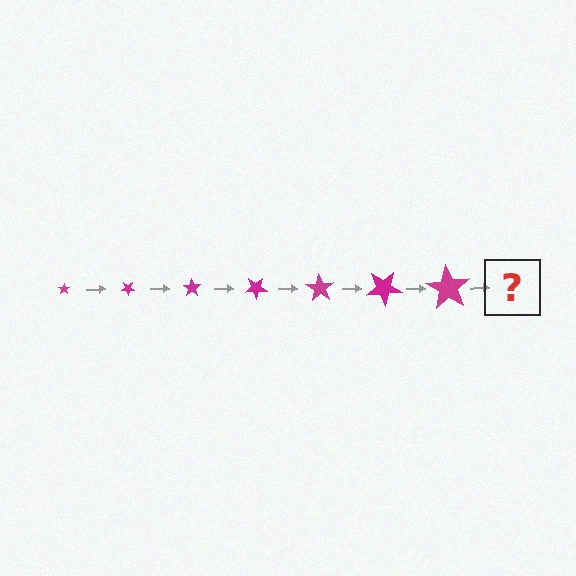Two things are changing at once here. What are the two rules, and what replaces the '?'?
The two rules are that the star grows larger each step and it rotates 35 degrees each step. The '?' should be a star, larger than the previous one and rotated 245 degrees from the start.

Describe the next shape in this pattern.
It should be a star, larger than the previous one and rotated 245 degrees from the start.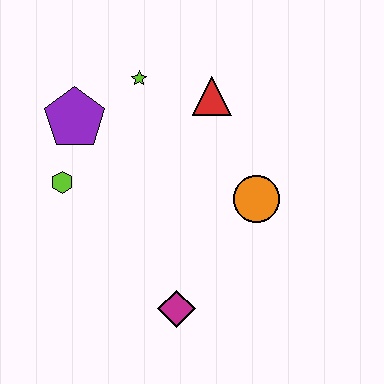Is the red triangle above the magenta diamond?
Yes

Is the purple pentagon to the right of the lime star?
No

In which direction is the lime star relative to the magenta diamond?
The lime star is above the magenta diamond.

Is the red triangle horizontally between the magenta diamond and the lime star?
No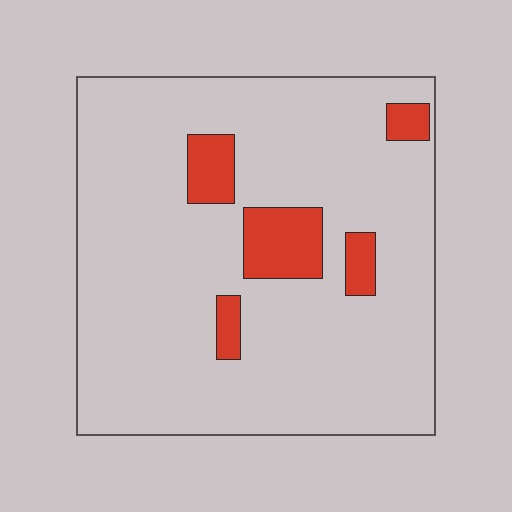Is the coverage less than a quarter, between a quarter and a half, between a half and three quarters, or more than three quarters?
Less than a quarter.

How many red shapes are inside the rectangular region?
5.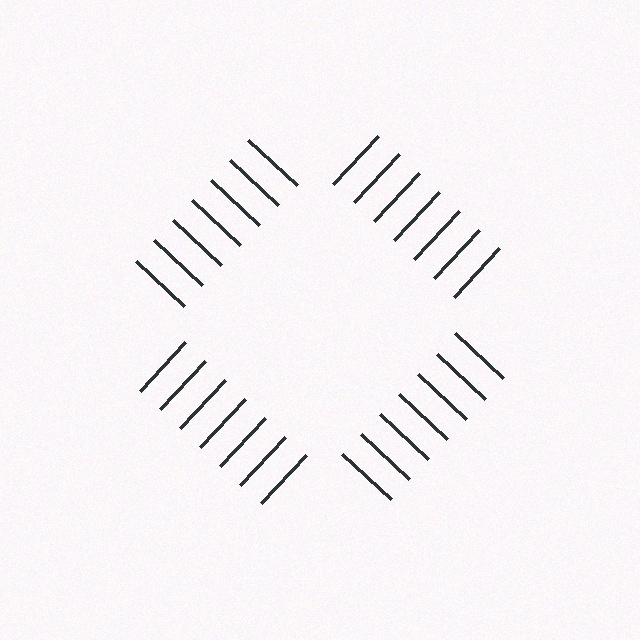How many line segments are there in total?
28 — 7 along each of the 4 edges.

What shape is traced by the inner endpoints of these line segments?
An illusory square — the line segments terminate on its edges but no continuous stroke is drawn.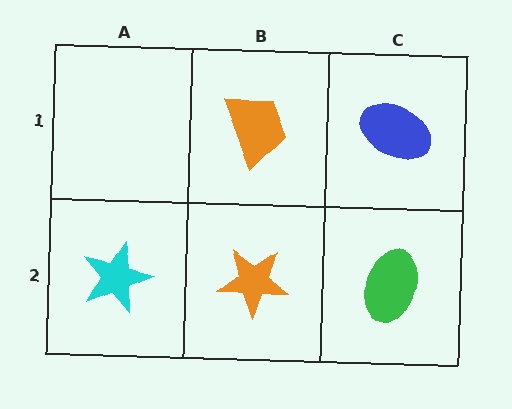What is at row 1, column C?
A blue ellipse.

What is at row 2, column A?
A cyan star.